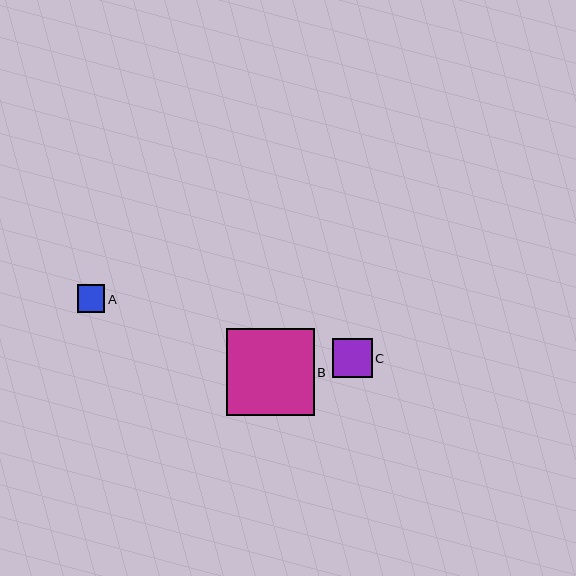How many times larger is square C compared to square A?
Square C is approximately 1.4 times the size of square A.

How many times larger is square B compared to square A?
Square B is approximately 3.2 times the size of square A.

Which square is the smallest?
Square A is the smallest with a size of approximately 28 pixels.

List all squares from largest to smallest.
From largest to smallest: B, C, A.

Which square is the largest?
Square B is the largest with a size of approximately 88 pixels.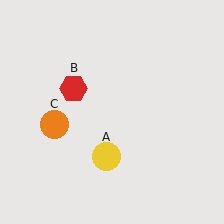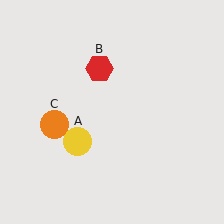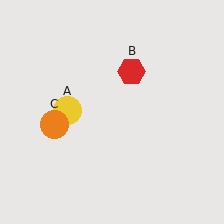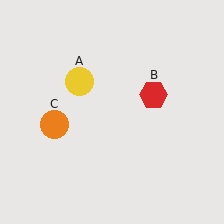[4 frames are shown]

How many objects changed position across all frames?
2 objects changed position: yellow circle (object A), red hexagon (object B).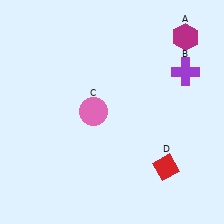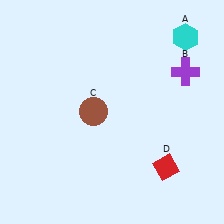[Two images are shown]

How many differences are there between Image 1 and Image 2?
There are 2 differences between the two images.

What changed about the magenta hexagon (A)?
In Image 1, A is magenta. In Image 2, it changed to cyan.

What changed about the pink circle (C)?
In Image 1, C is pink. In Image 2, it changed to brown.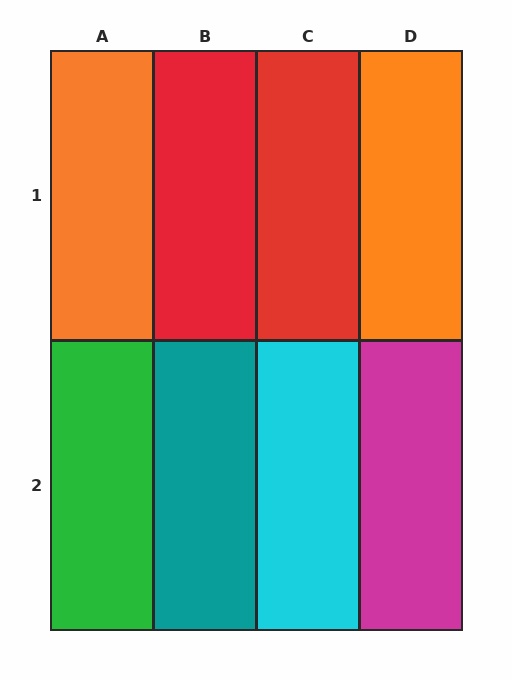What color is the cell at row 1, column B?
Red.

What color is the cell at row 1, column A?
Orange.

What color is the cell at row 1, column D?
Orange.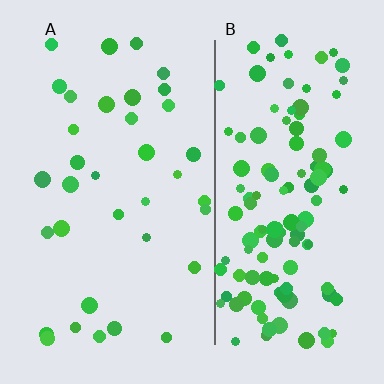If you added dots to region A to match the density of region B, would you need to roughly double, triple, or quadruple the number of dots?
Approximately triple.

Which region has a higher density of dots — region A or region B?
B (the right).